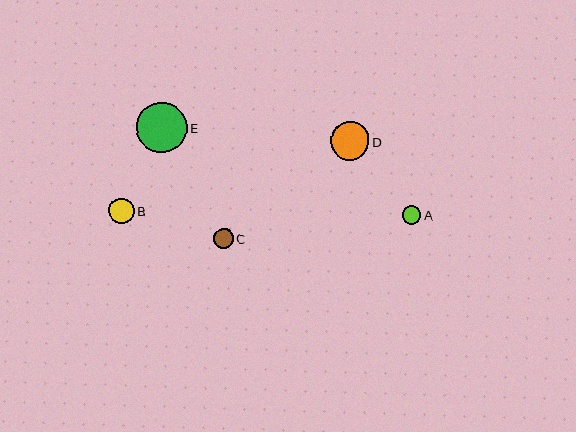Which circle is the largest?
Circle E is the largest with a size of approximately 51 pixels.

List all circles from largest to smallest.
From largest to smallest: E, D, B, C, A.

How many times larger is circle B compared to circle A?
Circle B is approximately 1.4 times the size of circle A.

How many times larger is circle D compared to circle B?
Circle D is approximately 1.5 times the size of circle B.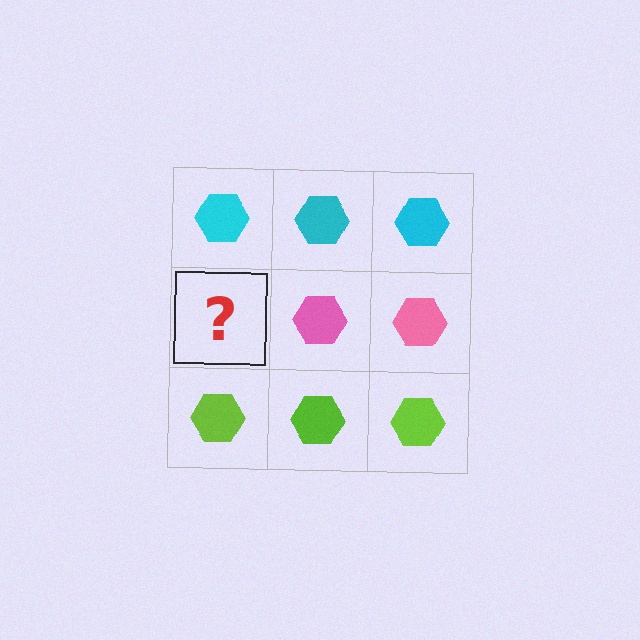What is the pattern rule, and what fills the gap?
The rule is that each row has a consistent color. The gap should be filled with a pink hexagon.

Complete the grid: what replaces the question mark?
The question mark should be replaced with a pink hexagon.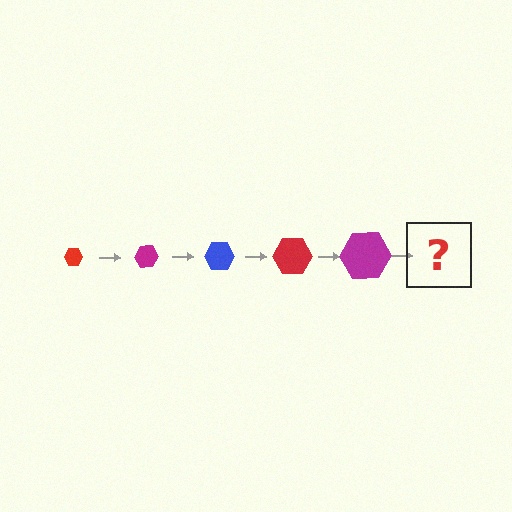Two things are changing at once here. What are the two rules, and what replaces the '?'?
The two rules are that the hexagon grows larger each step and the color cycles through red, magenta, and blue. The '?' should be a blue hexagon, larger than the previous one.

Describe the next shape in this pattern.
It should be a blue hexagon, larger than the previous one.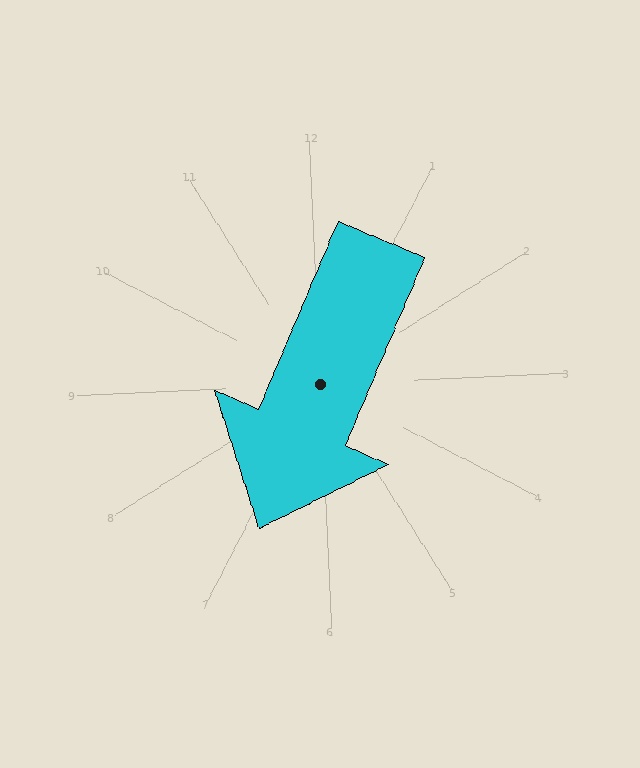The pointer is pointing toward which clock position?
Roughly 7 o'clock.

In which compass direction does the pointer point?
Southwest.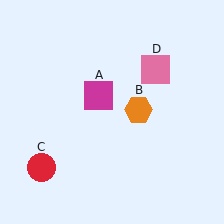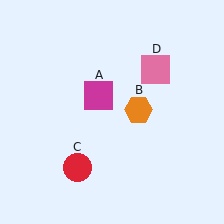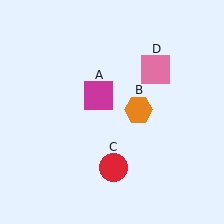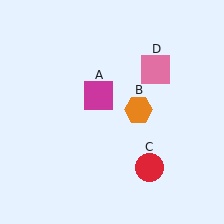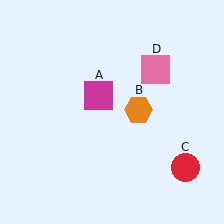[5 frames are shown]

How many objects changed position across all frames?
1 object changed position: red circle (object C).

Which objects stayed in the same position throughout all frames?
Magenta square (object A) and orange hexagon (object B) and pink square (object D) remained stationary.